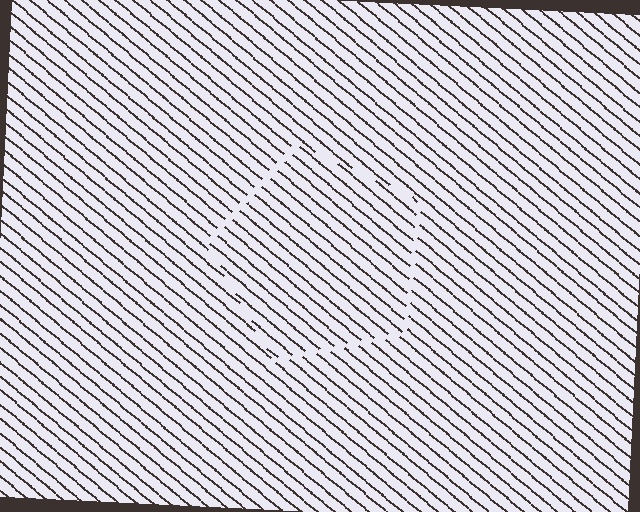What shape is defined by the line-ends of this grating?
An illusory pentagon. The interior of the shape contains the same grating, shifted by half a period — the contour is defined by the phase discontinuity where line-ends from the inner and outer gratings abut.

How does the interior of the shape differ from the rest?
The interior of the shape contains the same grating, shifted by half a period — the contour is defined by the phase discontinuity where line-ends from the inner and outer gratings abut.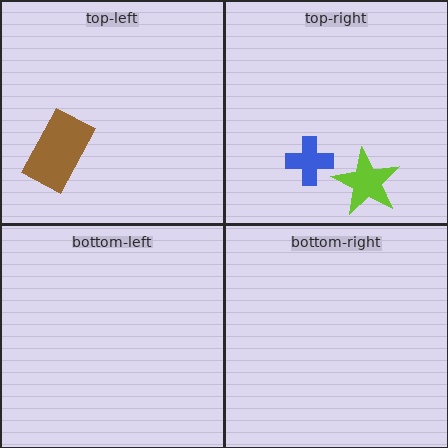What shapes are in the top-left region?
The brown rectangle.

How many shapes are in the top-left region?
1.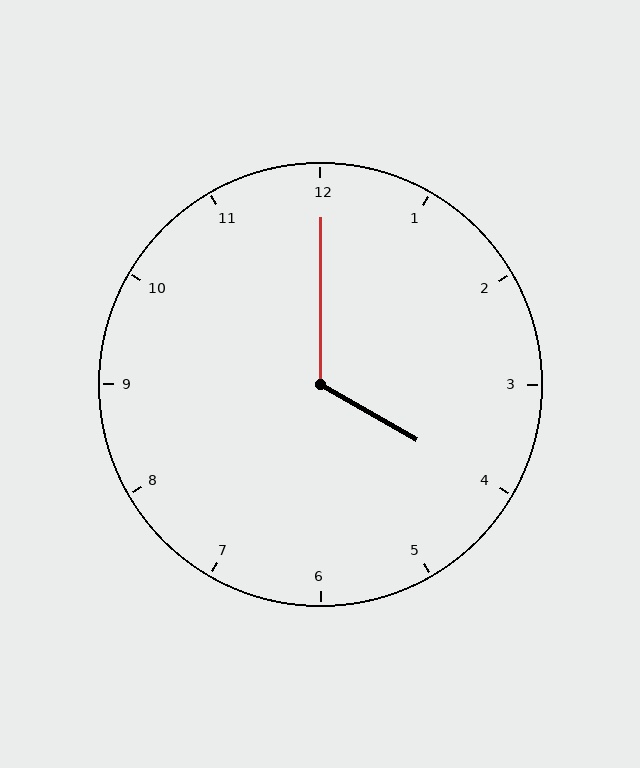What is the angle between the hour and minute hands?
Approximately 120 degrees.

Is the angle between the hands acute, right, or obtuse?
It is obtuse.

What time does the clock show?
4:00.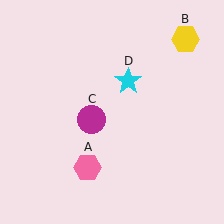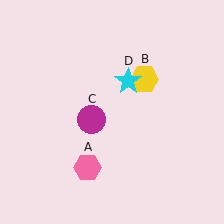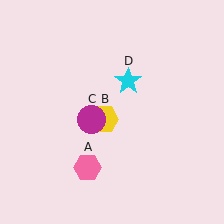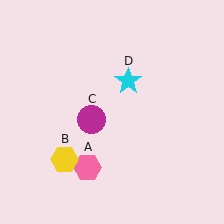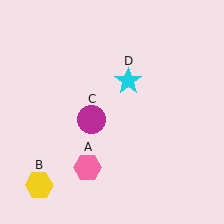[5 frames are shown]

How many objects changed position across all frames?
1 object changed position: yellow hexagon (object B).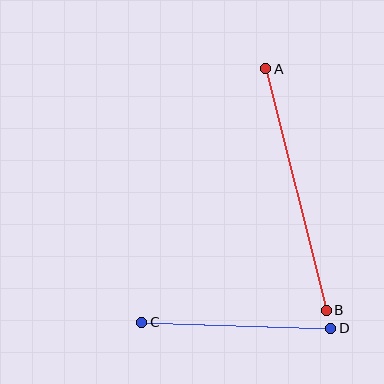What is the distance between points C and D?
The distance is approximately 189 pixels.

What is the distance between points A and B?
The distance is approximately 249 pixels.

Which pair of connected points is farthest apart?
Points A and B are farthest apart.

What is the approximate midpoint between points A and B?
The midpoint is at approximately (296, 189) pixels.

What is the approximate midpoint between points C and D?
The midpoint is at approximately (236, 325) pixels.